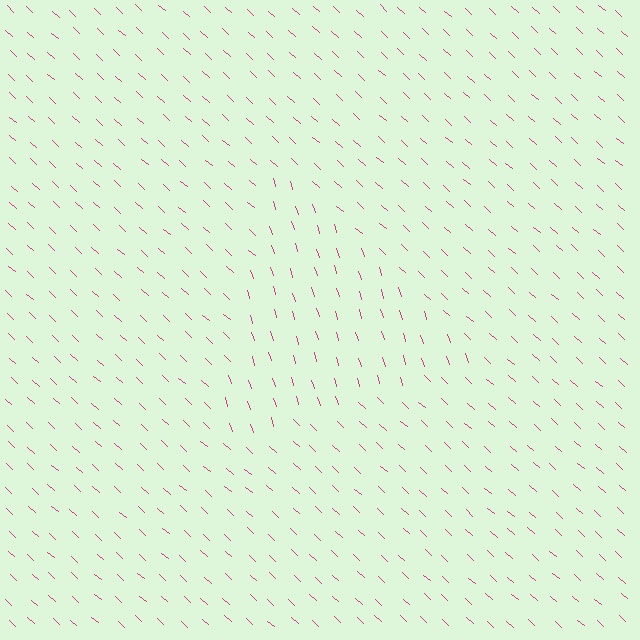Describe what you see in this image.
The image is filled with small magenta line segments. A triangle region in the image has lines oriented differently from the surrounding lines, creating a visible texture boundary.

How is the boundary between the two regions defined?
The boundary is defined purely by a change in line orientation (approximately 30 degrees difference). All lines are the same color and thickness.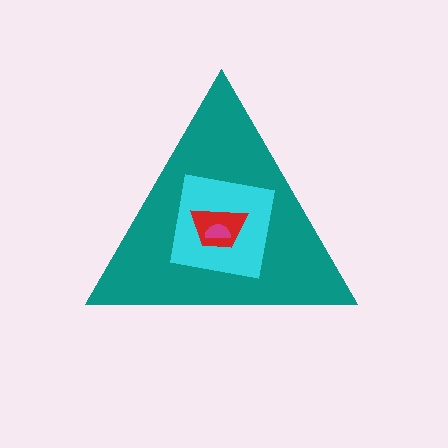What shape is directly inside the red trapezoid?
The magenta semicircle.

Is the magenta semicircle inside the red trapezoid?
Yes.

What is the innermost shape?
The magenta semicircle.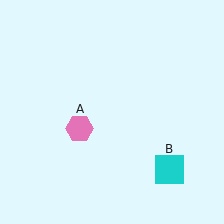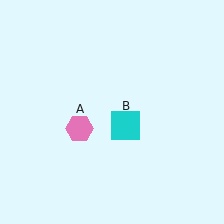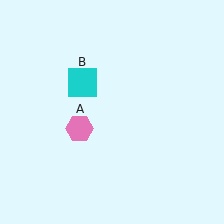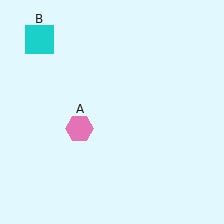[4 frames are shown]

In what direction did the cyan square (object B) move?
The cyan square (object B) moved up and to the left.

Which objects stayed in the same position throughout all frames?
Pink hexagon (object A) remained stationary.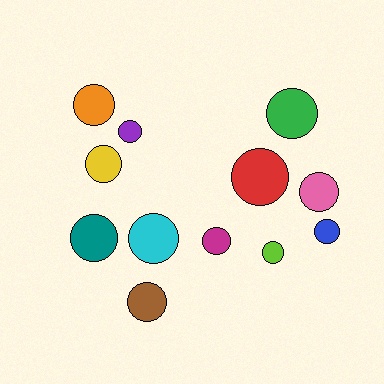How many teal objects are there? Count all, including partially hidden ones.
There is 1 teal object.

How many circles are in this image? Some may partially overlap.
There are 12 circles.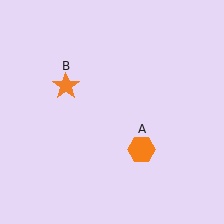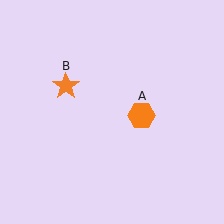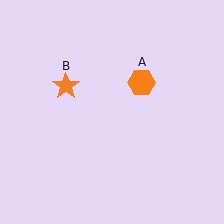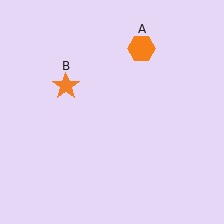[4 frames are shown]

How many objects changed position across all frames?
1 object changed position: orange hexagon (object A).